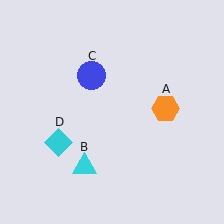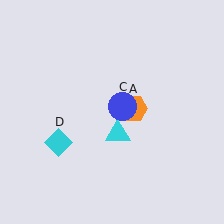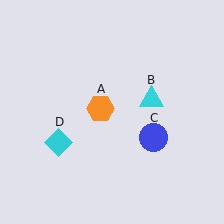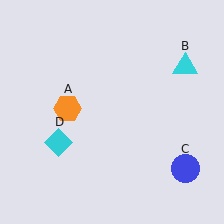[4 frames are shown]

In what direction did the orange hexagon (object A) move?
The orange hexagon (object A) moved left.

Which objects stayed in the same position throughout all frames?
Cyan diamond (object D) remained stationary.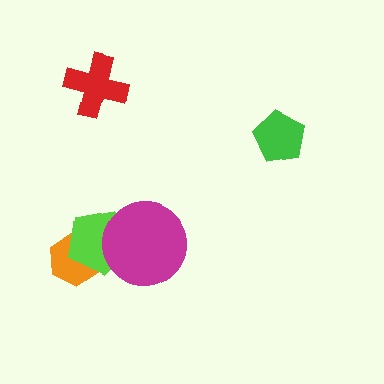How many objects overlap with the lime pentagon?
2 objects overlap with the lime pentagon.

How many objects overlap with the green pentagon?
0 objects overlap with the green pentagon.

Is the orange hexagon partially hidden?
Yes, it is partially covered by another shape.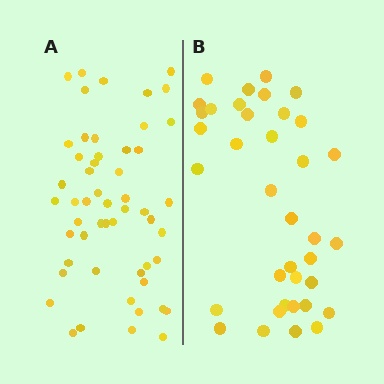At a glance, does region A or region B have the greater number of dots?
Region A (the left region) has more dots.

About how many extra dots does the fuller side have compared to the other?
Region A has approximately 15 more dots than region B.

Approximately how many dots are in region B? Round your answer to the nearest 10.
About 40 dots. (The exact count is 37, which rounds to 40.)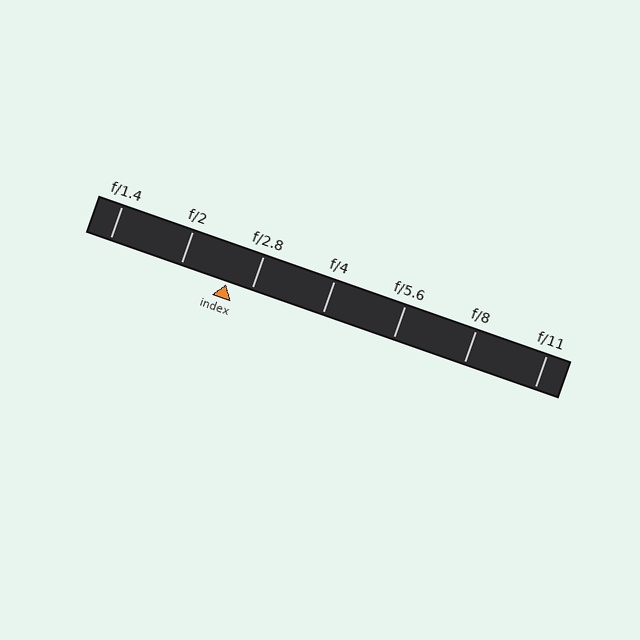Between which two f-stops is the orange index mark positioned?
The index mark is between f/2 and f/2.8.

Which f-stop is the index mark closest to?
The index mark is closest to f/2.8.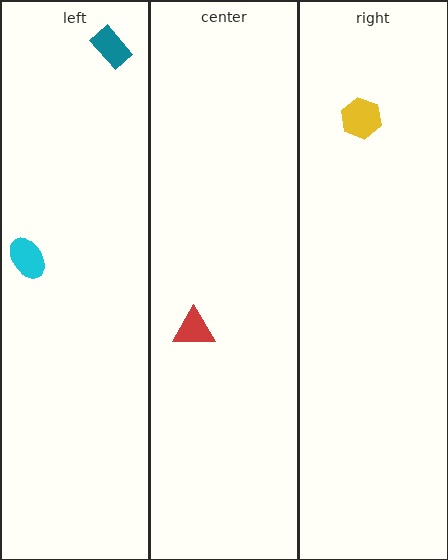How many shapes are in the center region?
1.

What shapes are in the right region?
The yellow hexagon.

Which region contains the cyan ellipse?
The left region.